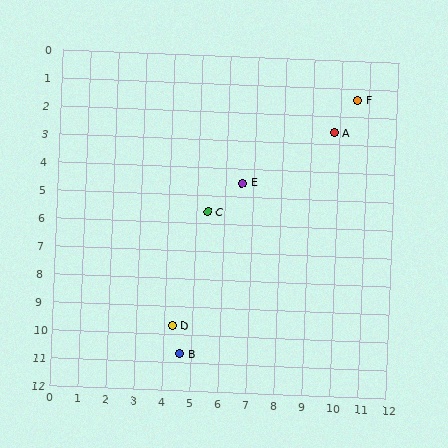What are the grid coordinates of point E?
Point E is at approximately (6.6, 4.5).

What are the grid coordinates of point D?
Point D is at approximately (4.3, 9.7).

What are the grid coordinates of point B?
Point B is at approximately (4.6, 10.7).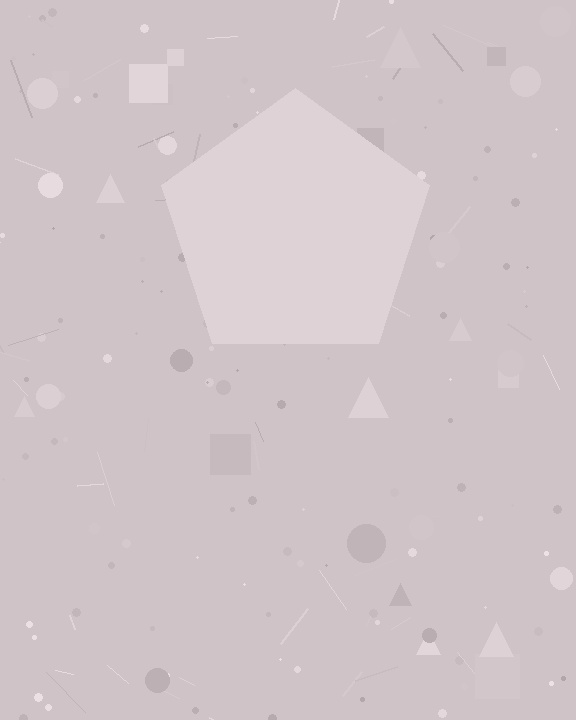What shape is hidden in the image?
A pentagon is hidden in the image.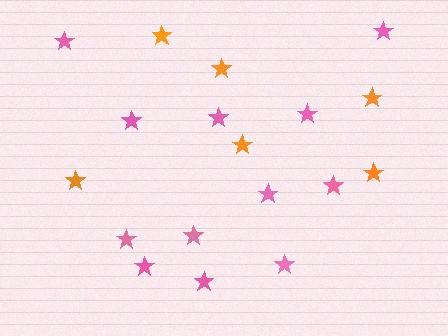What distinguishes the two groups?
There are 2 groups: one group of orange stars (6) and one group of pink stars (12).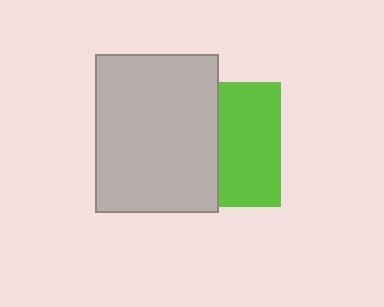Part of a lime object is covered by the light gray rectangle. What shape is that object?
It is a square.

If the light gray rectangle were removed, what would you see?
You would see the complete lime square.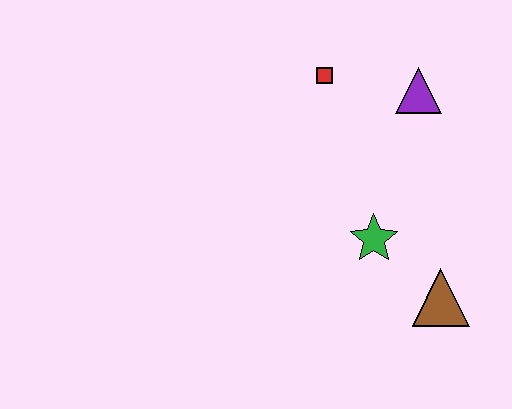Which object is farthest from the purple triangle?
The brown triangle is farthest from the purple triangle.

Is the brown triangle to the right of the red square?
Yes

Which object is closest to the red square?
The purple triangle is closest to the red square.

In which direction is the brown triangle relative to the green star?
The brown triangle is to the right of the green star.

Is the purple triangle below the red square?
Yes